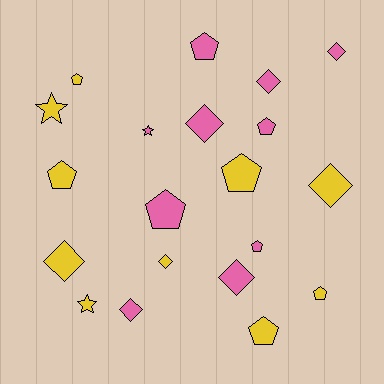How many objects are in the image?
There are 20 objects.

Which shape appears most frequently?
Pentagon, with 9 objects.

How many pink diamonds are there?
There are 5 pink diamonds.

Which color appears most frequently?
Pink, with 10 objects.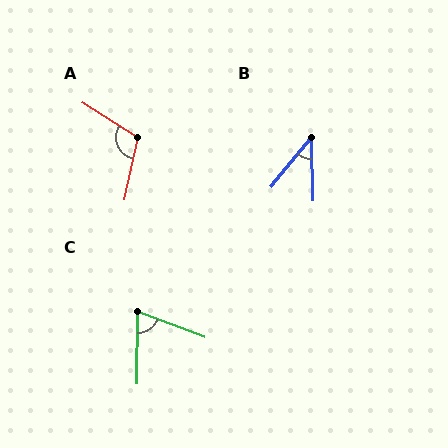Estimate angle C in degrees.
Approximately 70 degrees.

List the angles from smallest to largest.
B (40°), C (70°), A (111°).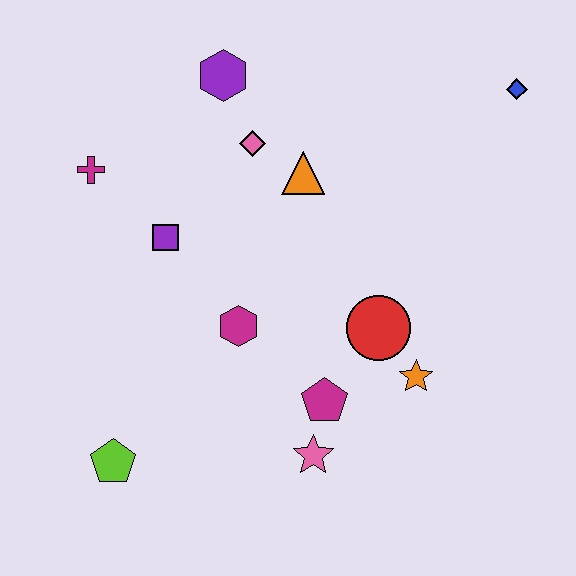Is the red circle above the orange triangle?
No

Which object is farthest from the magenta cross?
The blue diamond is farthest from the magenta cross.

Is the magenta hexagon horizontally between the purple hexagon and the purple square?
No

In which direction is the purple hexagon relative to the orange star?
The purple hexagon is above the orange star.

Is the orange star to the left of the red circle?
No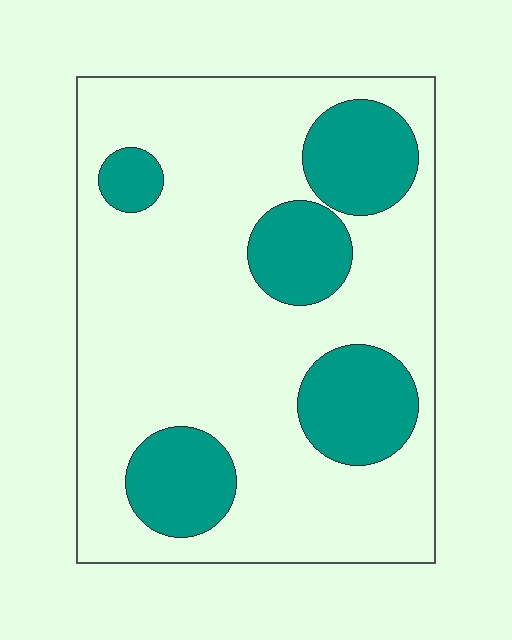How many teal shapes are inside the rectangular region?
5.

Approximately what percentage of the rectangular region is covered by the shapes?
Approximately 25%.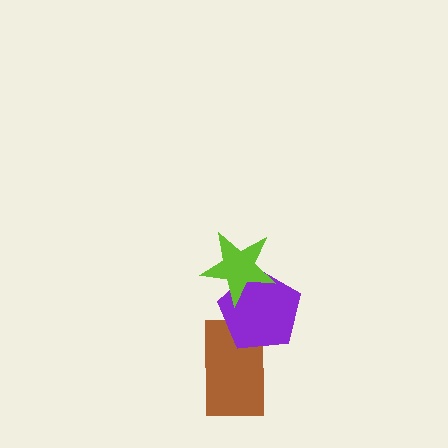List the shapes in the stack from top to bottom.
From top to bottom: the lime star, the purple pentagon, the brown rectangle.